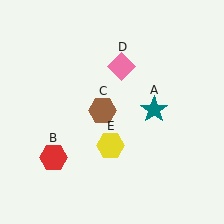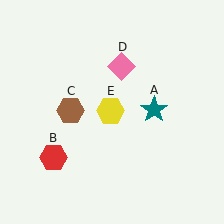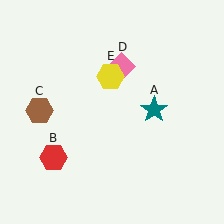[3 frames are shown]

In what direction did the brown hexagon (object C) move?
The brown hexagon (object C) moved left.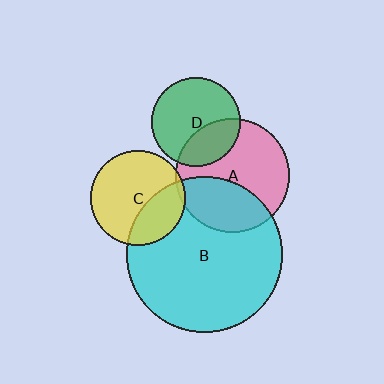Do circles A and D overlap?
Yes.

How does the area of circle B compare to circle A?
Approximately 1.9 times.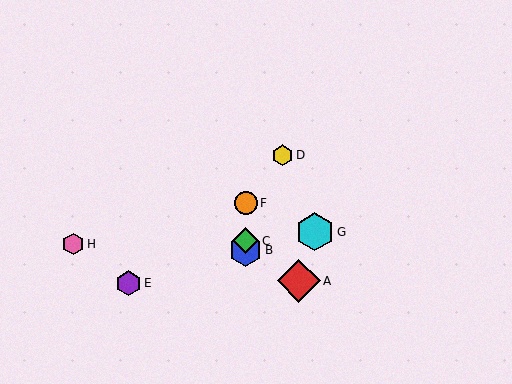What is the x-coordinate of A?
Object A is at x≈299.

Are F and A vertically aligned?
No, F is at x≈246 and A is at x≈299.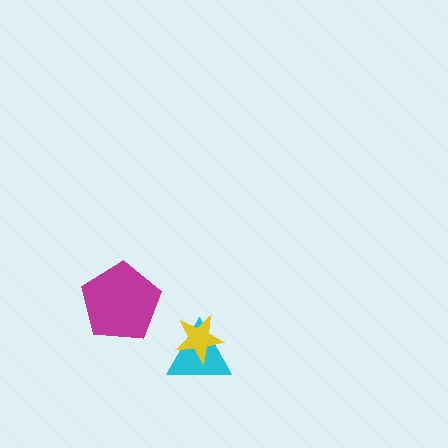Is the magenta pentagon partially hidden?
No, no other shape covers it.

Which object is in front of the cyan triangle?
The yellow star is in front of the cyan triangle.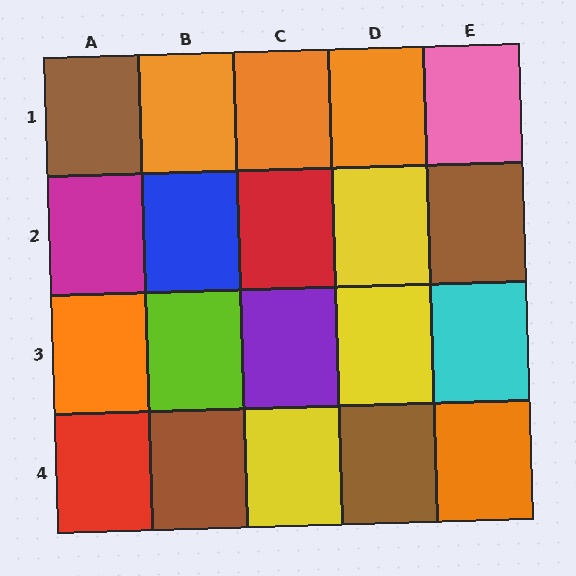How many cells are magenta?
1 cell is magenta.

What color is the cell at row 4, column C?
Yellow.